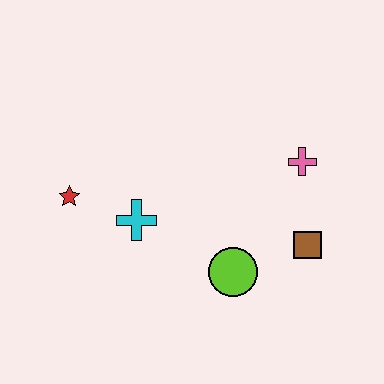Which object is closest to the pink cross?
The brown square is closest to the pink cross.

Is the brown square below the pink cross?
Yes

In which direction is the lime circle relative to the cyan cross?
The lime circle is to the right of the cyan cross.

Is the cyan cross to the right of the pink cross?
No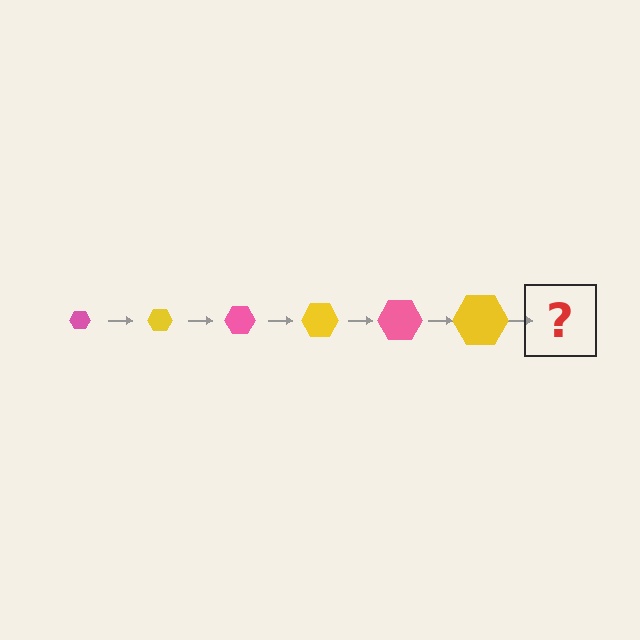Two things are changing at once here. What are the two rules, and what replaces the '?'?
The two rules are that the hexagon grows larger each step and the color cycles through pink and yellow. The '?' should be a pink hexagon, larger than the previous one.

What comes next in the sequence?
The next element should be a pink hexagon, larger than the previous one.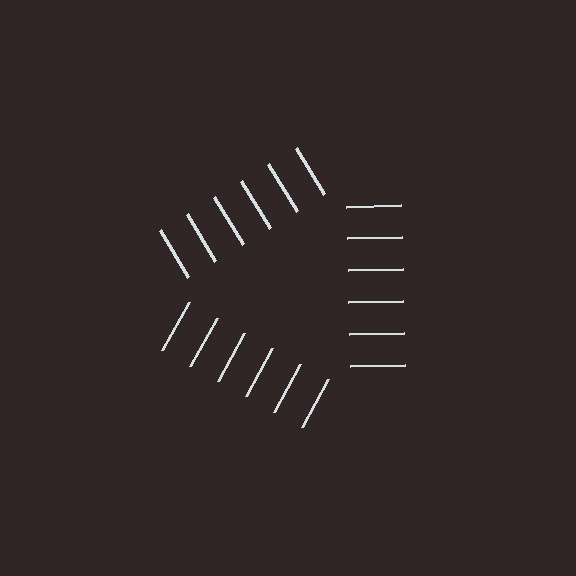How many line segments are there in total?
18 — 6 along each of the 3 edges.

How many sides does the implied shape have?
3 sides — the line-ends trace a triangle.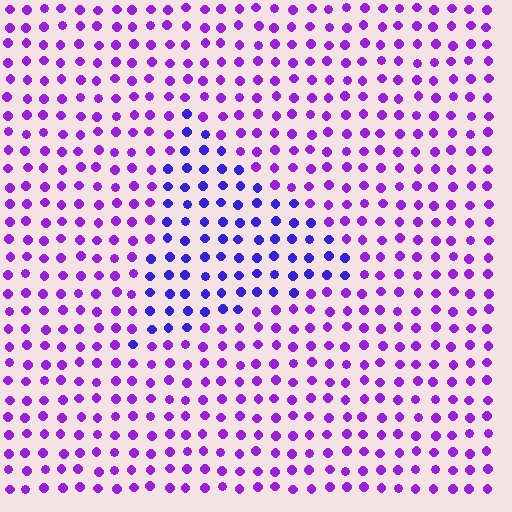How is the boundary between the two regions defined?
The boundary is defined purely by a slight shift in hue (about 33 degrees). Spacing, size, and orientation are identical on both sides.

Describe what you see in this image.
The image is filled with small purple elements in a uniform arrangement. A triangle-shaped region is visible where the elements are tinted to a slightly different hue, forming a subtle color boundary.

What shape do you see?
I see a triangle.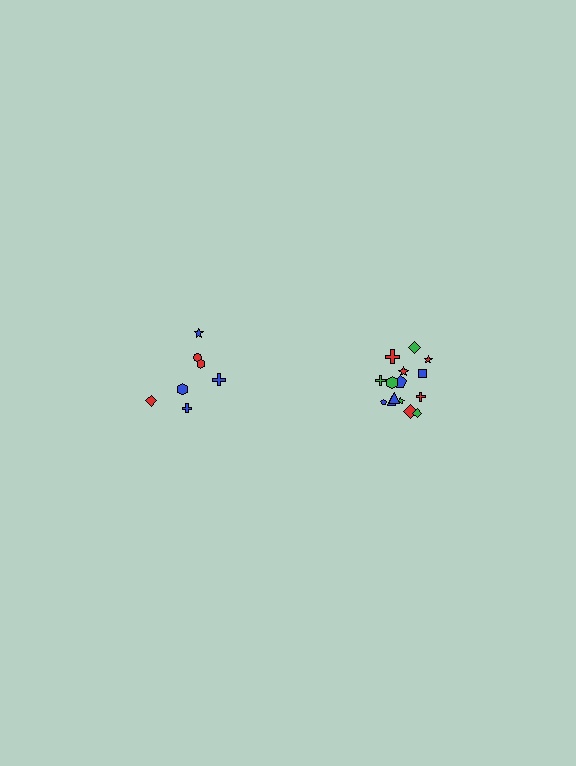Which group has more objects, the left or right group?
The right group.